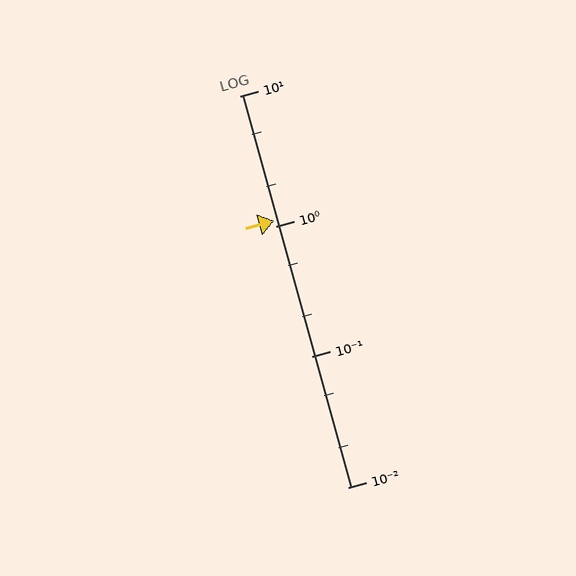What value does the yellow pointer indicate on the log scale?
The pointer indicates approximately 1.1.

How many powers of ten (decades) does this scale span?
The scale spans 3 decades, from 0.01 to 10.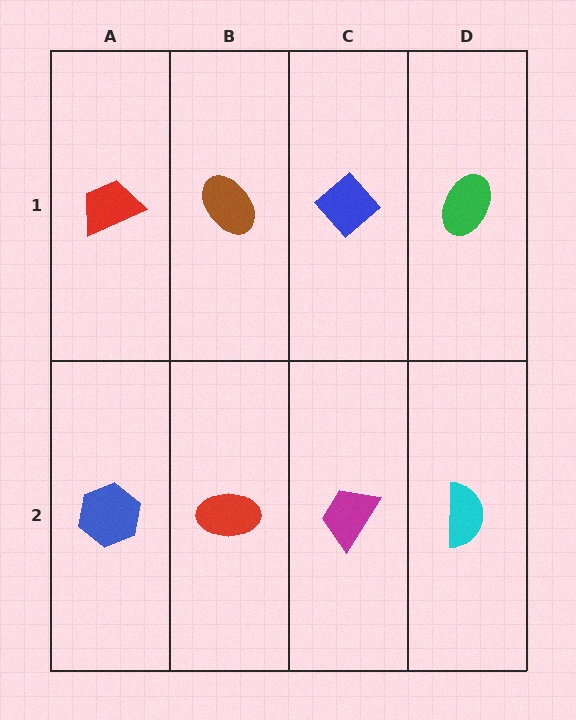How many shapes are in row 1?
4 shapes.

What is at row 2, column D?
A cyan semicircle.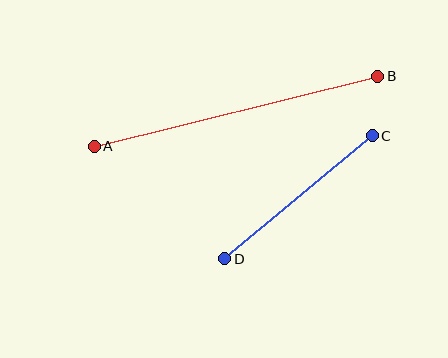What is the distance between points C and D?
The distance is approximately 192 pixels.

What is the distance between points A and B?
The distance is approximately 292 pixels.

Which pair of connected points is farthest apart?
Points A and B are farthest apart.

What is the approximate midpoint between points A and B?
The midpoint is at approximately (236, 111) pixels.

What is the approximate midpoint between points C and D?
The midpoint is at approximately (299, 197) pixels.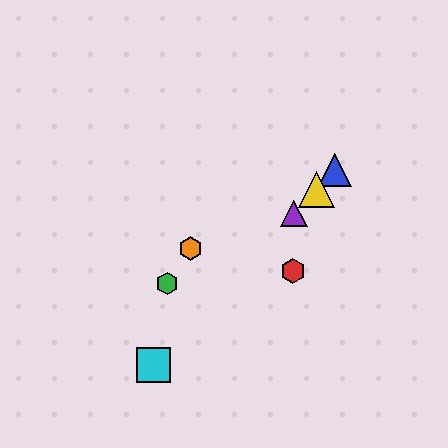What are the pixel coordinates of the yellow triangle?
The yellow triangle is at (317, 189).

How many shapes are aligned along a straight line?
4 shapes (the blue triangle, the yellow triangle, the purple triangle, the cyan square) are aligned along a straight line.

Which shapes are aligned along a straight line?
The blue triangle, the yellow triangle, the purple triangle, the cyan square are aligned along a straight line.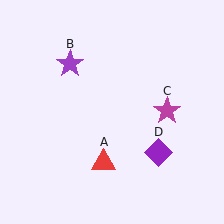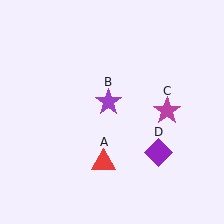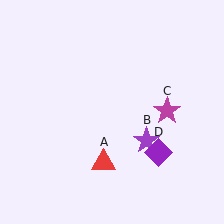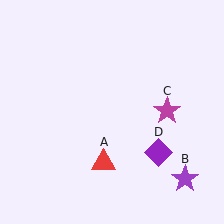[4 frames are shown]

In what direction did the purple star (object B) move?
The purple star (object B) moved down and to the right.